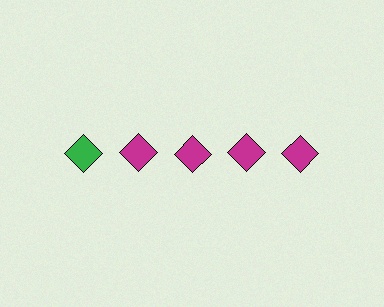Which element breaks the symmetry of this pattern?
The green diamond in the top row, leftmost column breaks the symmetry. All other shapes are magenta diamonds.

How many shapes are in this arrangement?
There are 5 shapes arranged in a grid pattern.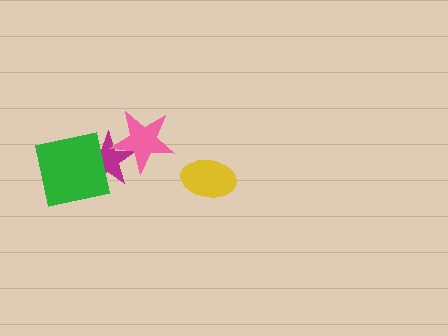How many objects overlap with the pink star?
1 object overlaps with the pink star.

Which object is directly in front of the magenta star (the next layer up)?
The pink star is directly in front of the magenta star.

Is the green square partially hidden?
No, no other shape covers it.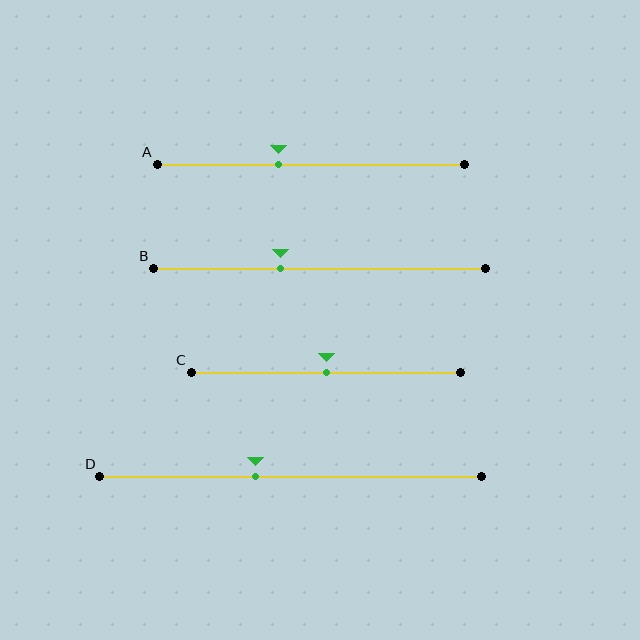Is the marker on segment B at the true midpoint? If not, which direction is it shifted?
No, the marker on segment B is shifted to the left by about 12% of the segment length.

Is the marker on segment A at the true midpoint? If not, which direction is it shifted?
No, the marker on segment A is shifted to the left by about 11% of the segment length.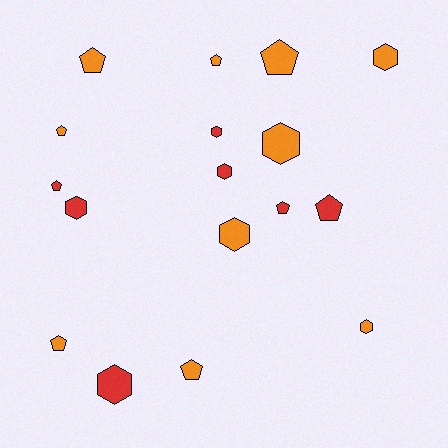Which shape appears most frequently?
Pentagon, with 9 objects.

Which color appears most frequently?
Orange, with 10 objects.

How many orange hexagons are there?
There are 4 orange hexagons.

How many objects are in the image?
There are 17 objects.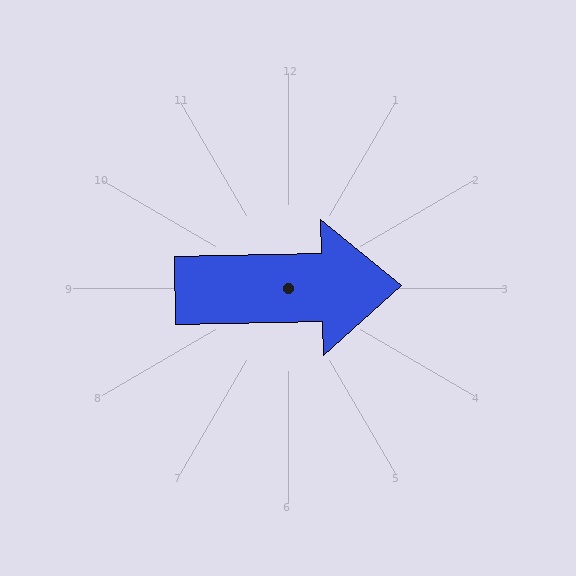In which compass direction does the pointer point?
East.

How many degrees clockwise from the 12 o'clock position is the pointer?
Approximately 89 degrees.